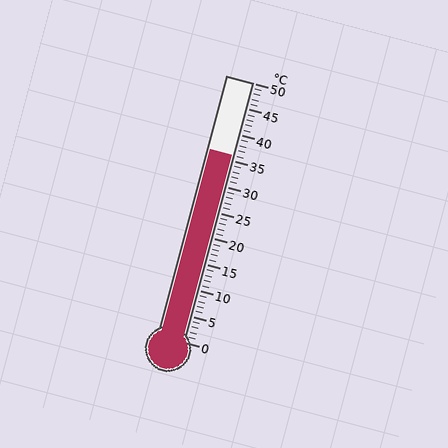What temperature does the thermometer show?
The thermometer shows approximately 36°C.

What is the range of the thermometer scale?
The thermometer scale ranges from 0°C to 50°C.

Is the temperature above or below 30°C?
The temperature is above 30°C.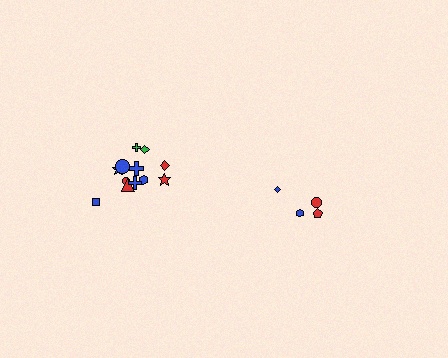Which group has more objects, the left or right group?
The left group.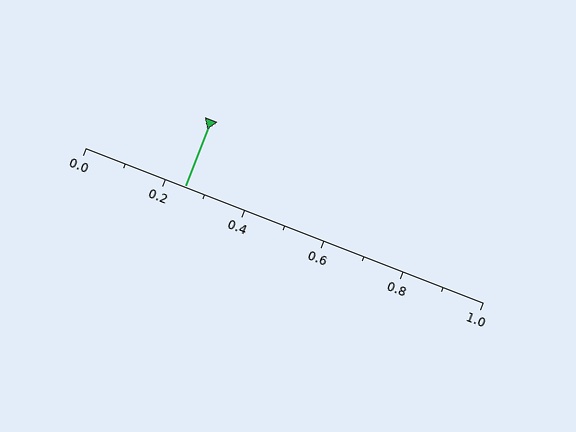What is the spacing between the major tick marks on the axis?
The major ticks are spaced 0.2 apart.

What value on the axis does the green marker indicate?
The marker indicates approximately 0.25.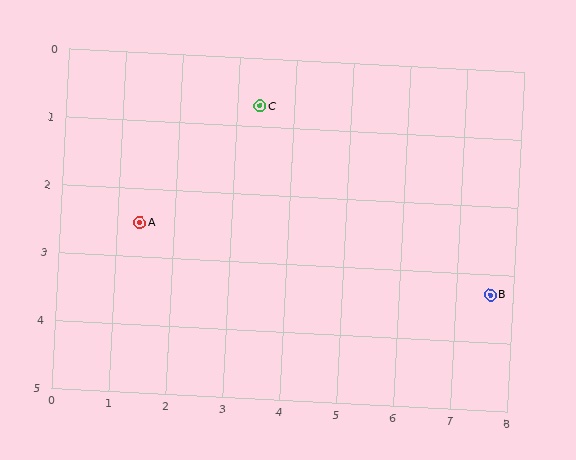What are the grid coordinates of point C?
Point C is at approximately (3.4, 0.7).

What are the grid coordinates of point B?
Point B is at approximately (7.6, 3.3).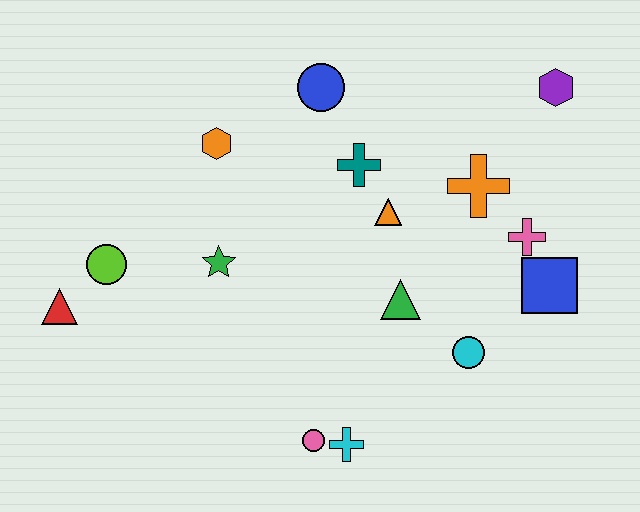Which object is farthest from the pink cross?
The red triangle is farthest from the pink cross.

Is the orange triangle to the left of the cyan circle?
Yes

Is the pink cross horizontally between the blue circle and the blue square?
Yes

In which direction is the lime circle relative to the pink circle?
The lime circle is to the left of the pink circle.